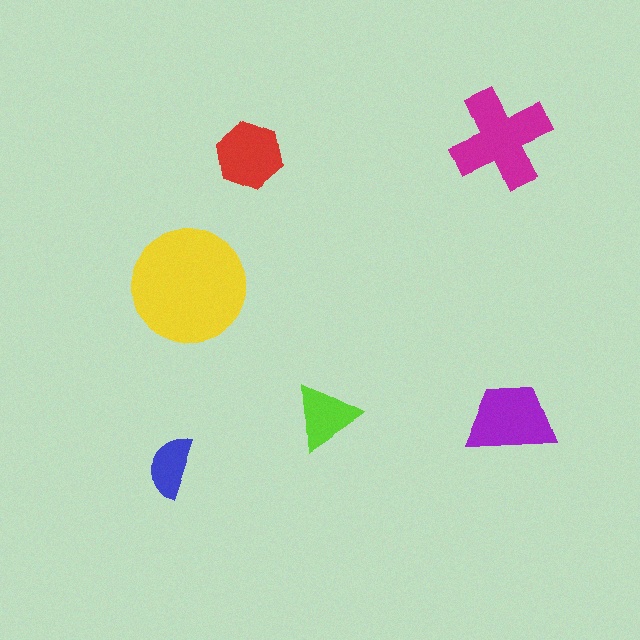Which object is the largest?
The yellow circle.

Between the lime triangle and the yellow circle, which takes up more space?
The yellow circle.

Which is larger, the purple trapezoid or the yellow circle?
The yellow circle.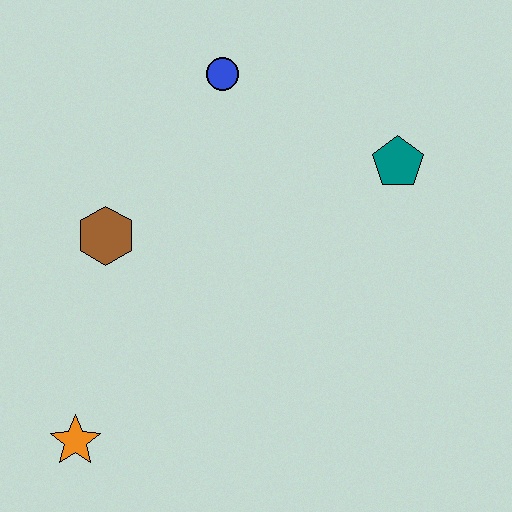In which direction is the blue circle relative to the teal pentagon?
The blue circle is to the left of the teal pentagon.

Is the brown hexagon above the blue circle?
No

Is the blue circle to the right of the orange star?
Yes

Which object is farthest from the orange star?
The teal pentagon is farthest from the orange star.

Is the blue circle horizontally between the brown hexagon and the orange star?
No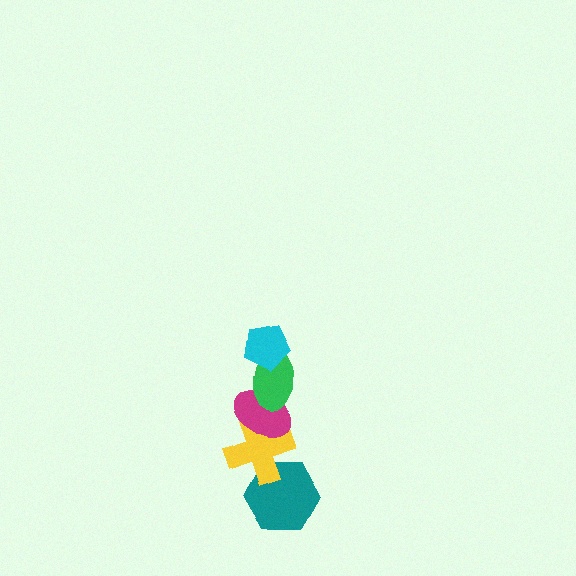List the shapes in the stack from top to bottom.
From top to bottom: the cyan pentagon, the green ellipse, the magenta ellipse, the yellow cross, the teal hexagon.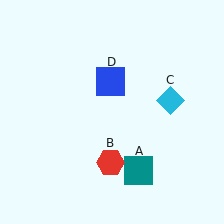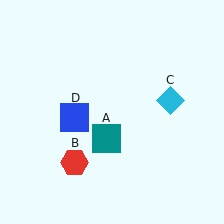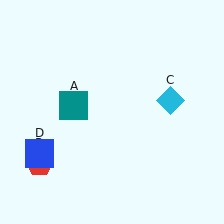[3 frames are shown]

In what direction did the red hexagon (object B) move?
The red hexagon (object B) moved left.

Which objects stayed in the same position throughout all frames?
Cyan diamond (object C) remained stationary.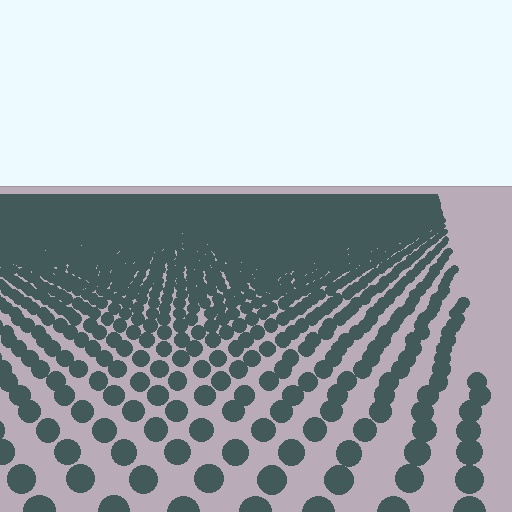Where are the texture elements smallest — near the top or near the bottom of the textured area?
Near the top.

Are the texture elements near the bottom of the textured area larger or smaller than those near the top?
Larger. Near the bottom, elements are closer to the viewer and appear at a bigger on-screen size.